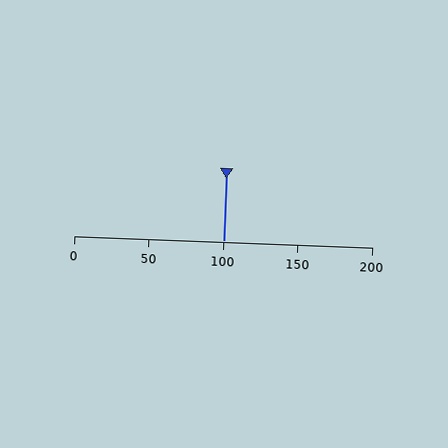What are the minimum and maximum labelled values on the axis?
The axis runs from 0 to 200.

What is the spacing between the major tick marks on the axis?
The major ticks are spaced 50 apart.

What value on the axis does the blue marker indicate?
The marker indicates approximately 100.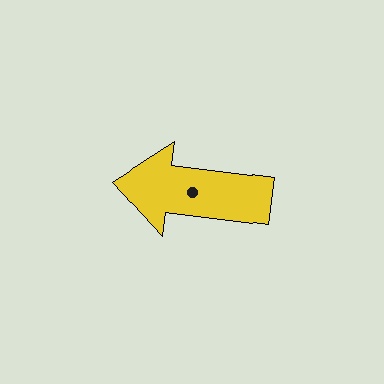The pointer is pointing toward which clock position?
Roughly 9 o'clock.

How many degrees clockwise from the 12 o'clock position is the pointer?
Approximately 277 degrees.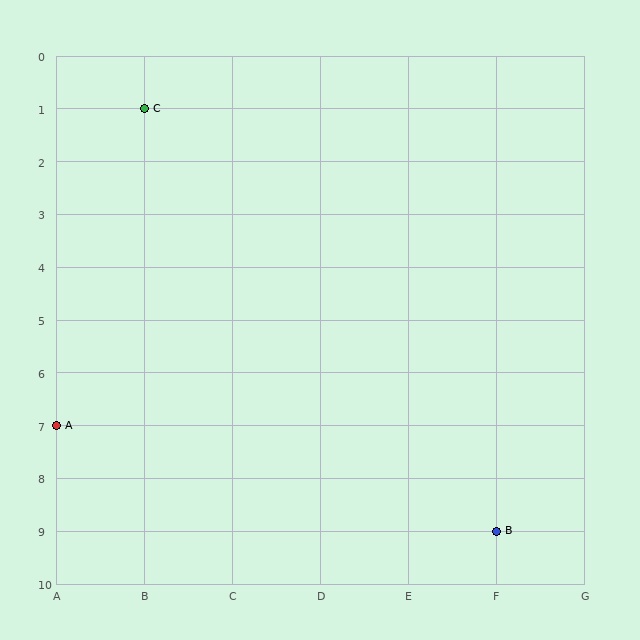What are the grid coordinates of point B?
Point B is at grid coordinates (F, 9).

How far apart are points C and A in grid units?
Points C and A are 1 column and 6 rows apart (about 6.1 grid units diagonally).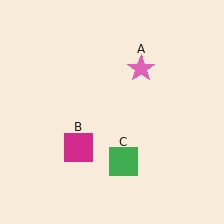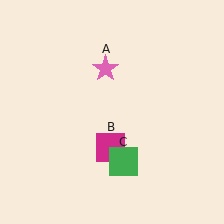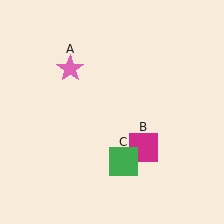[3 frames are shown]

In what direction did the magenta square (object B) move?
The magenta square (object B) moved right.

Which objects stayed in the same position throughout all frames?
Green square (object C) remained stationary.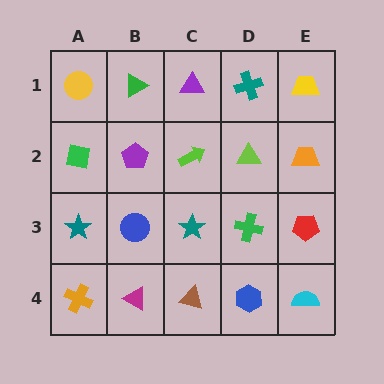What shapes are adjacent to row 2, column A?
A yellow circle (row 1, column A), a teal star (row 3, column A), a purple pentagon (row 2, column B).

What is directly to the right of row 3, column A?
A blue circle.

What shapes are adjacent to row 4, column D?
A green cross (row 3, column D), a brown triangle (row 4, column C), a cyan semicircle (row 4, column E).